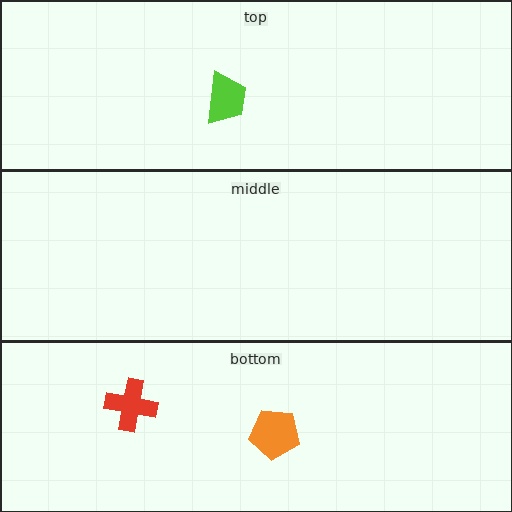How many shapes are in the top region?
1.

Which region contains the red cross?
The bottom region.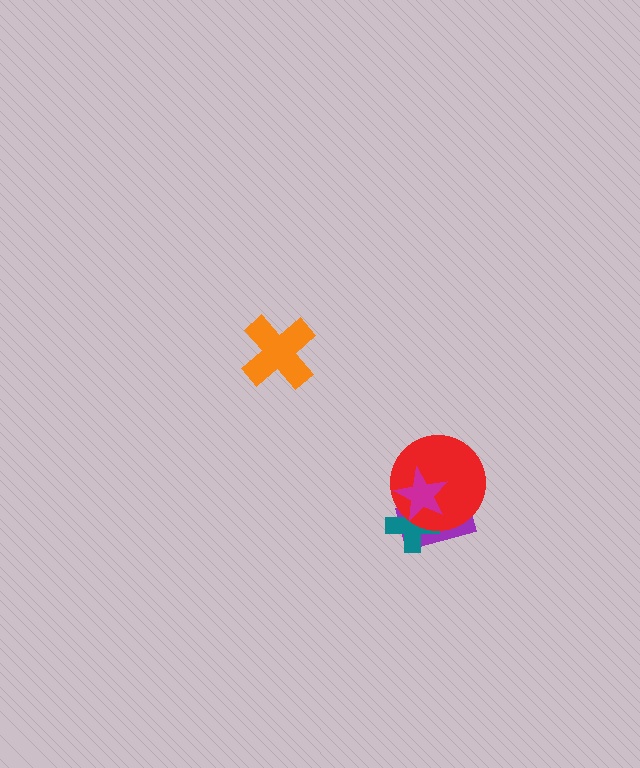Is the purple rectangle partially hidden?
Yes, it is partially covered by another shape.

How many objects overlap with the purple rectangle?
3 objects overlap with the purple rectangle.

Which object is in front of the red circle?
The magenta star is in front of the red circle.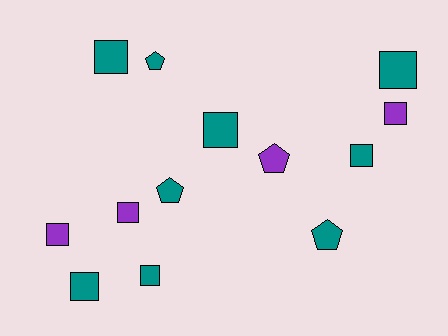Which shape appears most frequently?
Square, with 9 objects.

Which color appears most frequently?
Teal, with 9 objects.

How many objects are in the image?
There are 13 objects.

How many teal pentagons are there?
There are 3 teal pentagons.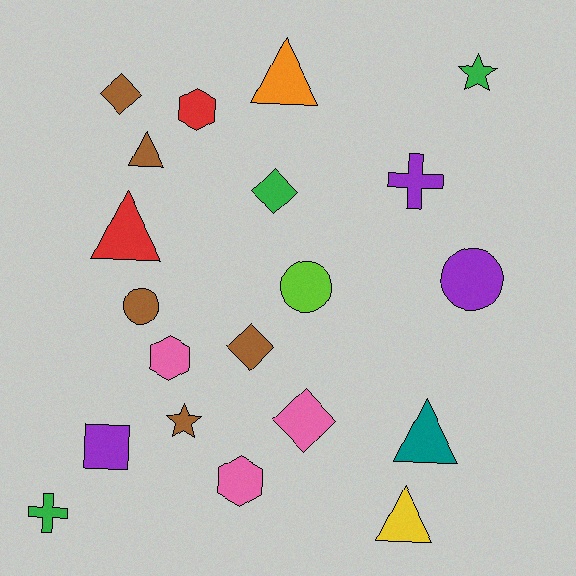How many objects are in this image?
There are 20 objects.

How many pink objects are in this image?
There are 3 pink objects.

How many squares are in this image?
There is 1 square.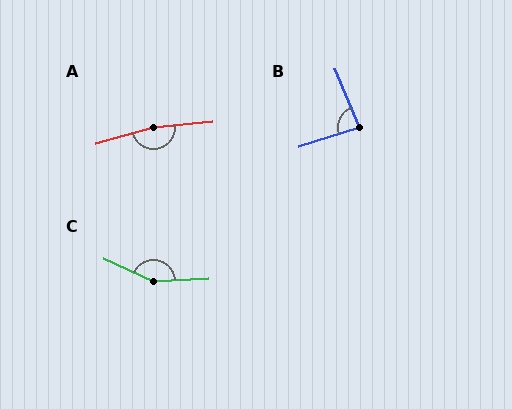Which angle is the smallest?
B, at approximately 85 degrees.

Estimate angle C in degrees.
Approximately 152 degrees.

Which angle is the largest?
A, at approximately 170 degrees.